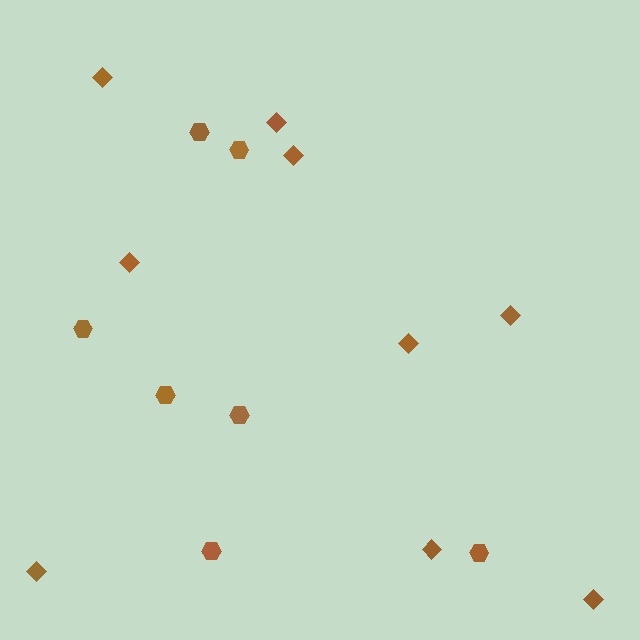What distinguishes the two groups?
There are 2 groups: one group of diamonds (9) and one group of hexagons (7).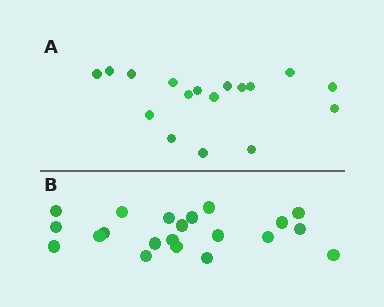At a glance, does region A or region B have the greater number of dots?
Region B (the bottom region) has more dots.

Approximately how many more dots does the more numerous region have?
Region B has about 4 more dots than region A.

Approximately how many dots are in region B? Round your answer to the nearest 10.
About 20 dots. (The exact count is 21, which rounds to 20.)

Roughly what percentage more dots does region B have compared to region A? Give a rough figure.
About 25% more.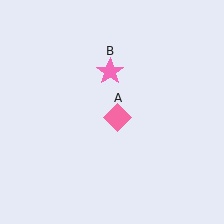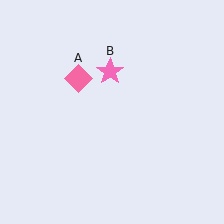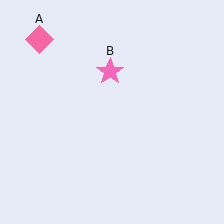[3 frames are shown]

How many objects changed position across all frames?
1 object changed position: pink diamond (object A).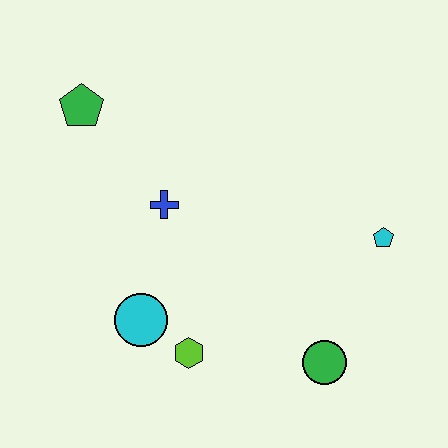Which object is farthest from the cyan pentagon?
The green pentagon is farthest from the cyan pentagon.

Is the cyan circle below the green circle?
No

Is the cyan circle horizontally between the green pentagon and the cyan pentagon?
Yes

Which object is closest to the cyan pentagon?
The green circle is closest to the cyan pentagon.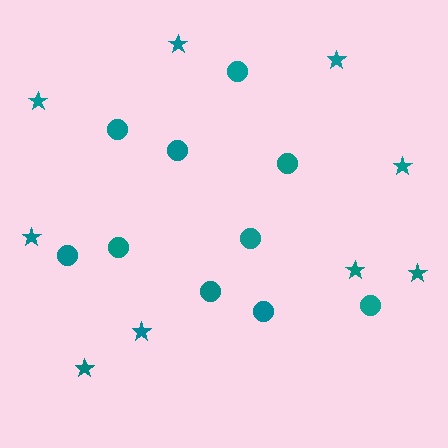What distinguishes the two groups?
There are 2 groups: one group of circles (10) and one group of stars (9).